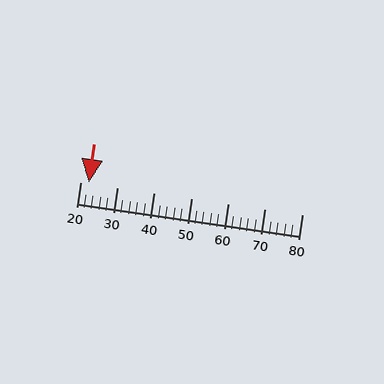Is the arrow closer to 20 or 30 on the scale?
The arrow is closer to 20.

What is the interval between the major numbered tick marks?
The major tick marks are spaced 10 units apart.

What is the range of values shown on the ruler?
The ruler shows values from 20 to 80.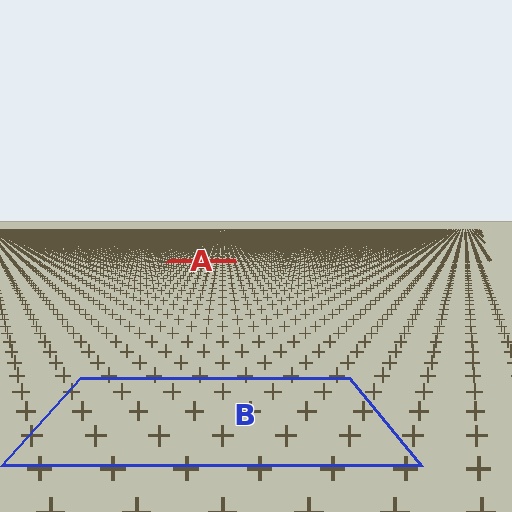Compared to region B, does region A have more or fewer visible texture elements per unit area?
Region A has more texture elements per unit area — they are packed more densely because it is farther away.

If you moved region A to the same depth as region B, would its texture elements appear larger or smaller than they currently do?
They would appear larger. At a closer depth, the same texture elements are projected at a bigger on-screen size.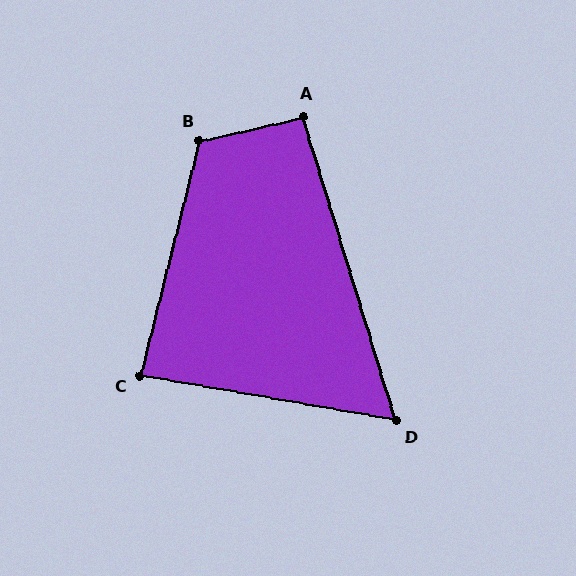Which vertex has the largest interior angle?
B, at approximately 117 degrees.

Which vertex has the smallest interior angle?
D, at approximately 63 degrees.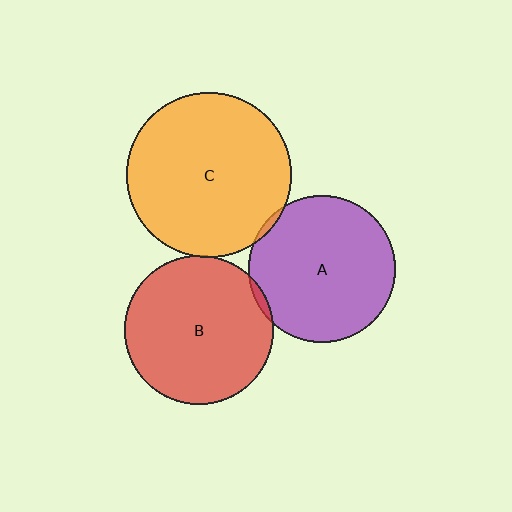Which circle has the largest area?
Circle C (orange).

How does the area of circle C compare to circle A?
Approximately 1.3 times.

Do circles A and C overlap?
Yes.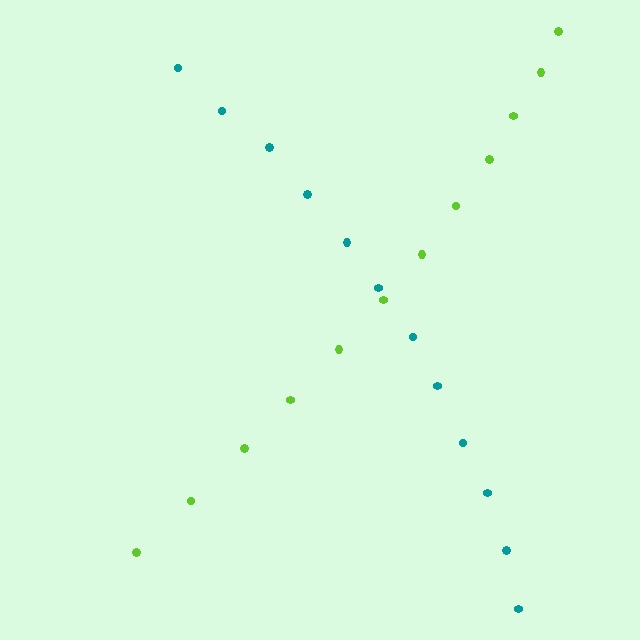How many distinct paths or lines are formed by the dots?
There are 2 distinct paths.